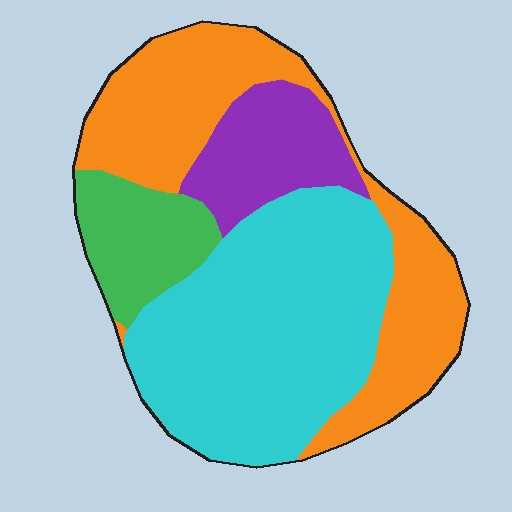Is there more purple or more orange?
Orange.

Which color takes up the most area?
Cyan, at roughly 45%.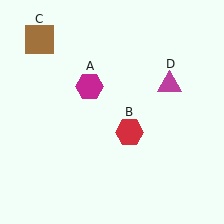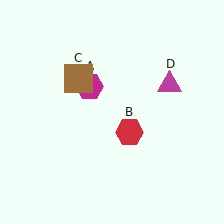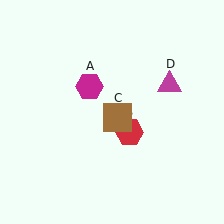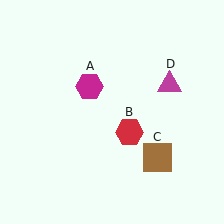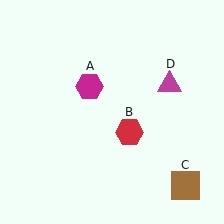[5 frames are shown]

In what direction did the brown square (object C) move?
The brown square (object C) moved down and to the right.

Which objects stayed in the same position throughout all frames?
Magenta hexagon (object A) and red hexagon (object B) and magenta triangle (object D) remained stationary.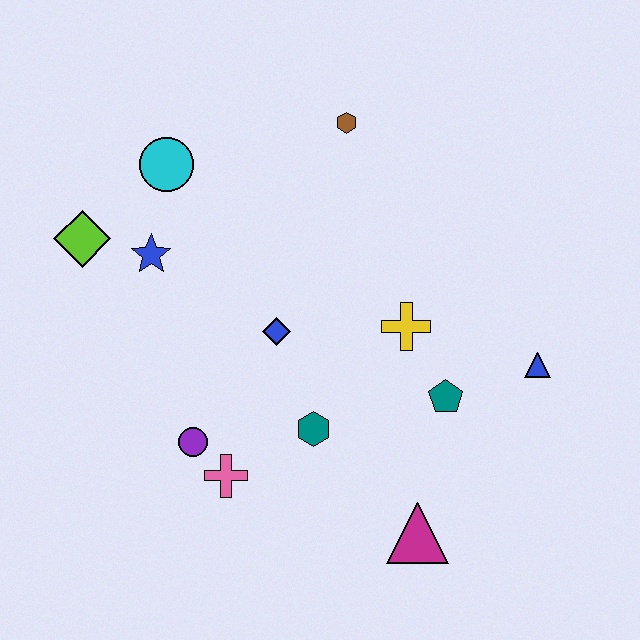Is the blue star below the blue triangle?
No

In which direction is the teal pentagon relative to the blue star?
The teal pentagon is to the right of the blue star.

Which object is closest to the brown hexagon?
The cyan circle is closest to the brown hexagon.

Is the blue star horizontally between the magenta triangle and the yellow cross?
No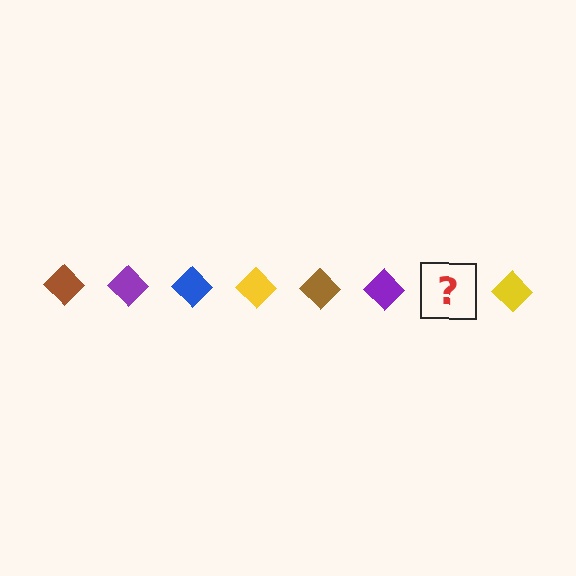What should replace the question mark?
The question mark should be replaced with a blue diamond.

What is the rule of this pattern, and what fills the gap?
The rule is that the pattern cycles through brown, purple, blue, yellow diamonds. The gap should be filled with a blue diamond.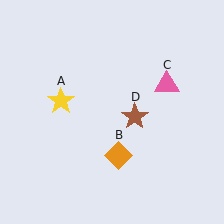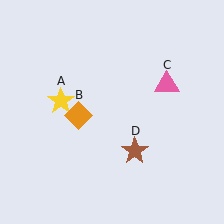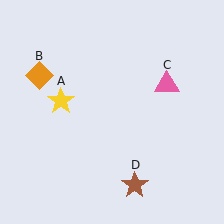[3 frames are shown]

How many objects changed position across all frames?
2 objects changed position: orange diamond (object B), brown star (object D).